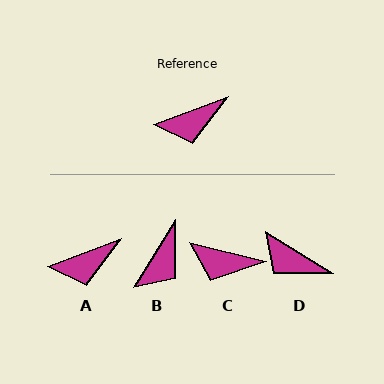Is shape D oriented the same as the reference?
No, it is off by about 53 degrees.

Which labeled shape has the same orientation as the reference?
A.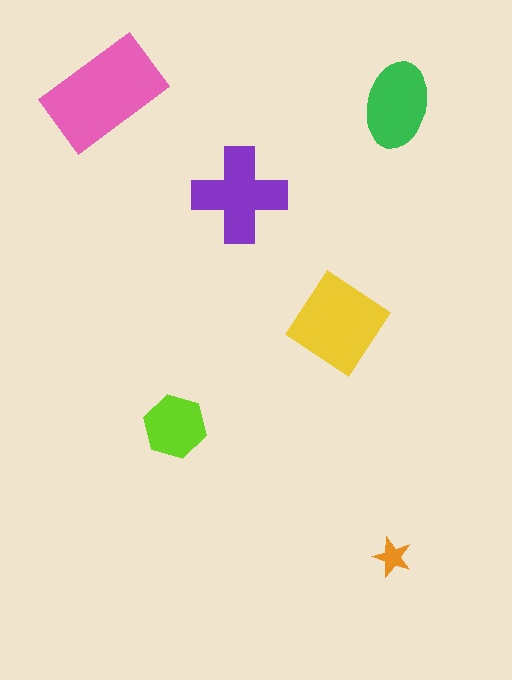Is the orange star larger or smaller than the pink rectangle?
Smaller.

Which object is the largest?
The pink rectangle.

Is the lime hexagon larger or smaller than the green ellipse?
Smaller.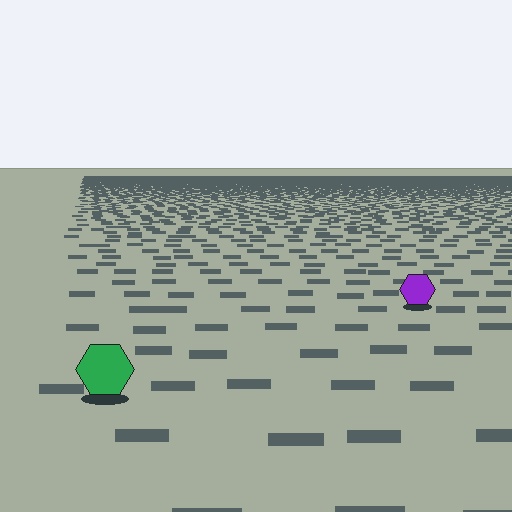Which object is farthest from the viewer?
The purple hexagon is farthest from the viewer. It appears smaller and the ground texture around it is denser.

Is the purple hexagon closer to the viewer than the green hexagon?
No. The green hexagon is closer — you can tell from the texture gradient: the ground texture is coarser near it.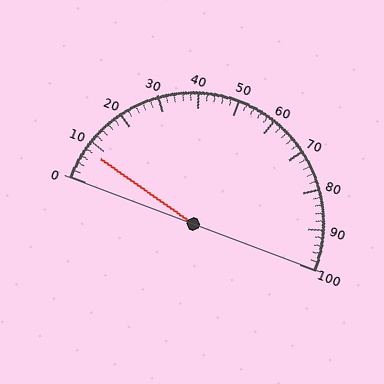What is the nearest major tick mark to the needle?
The nearest major tick mark is 10.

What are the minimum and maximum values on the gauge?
The gauge ranges from 0 to 100.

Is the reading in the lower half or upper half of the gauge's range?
The reading is in the lower half of the range (0 to 100).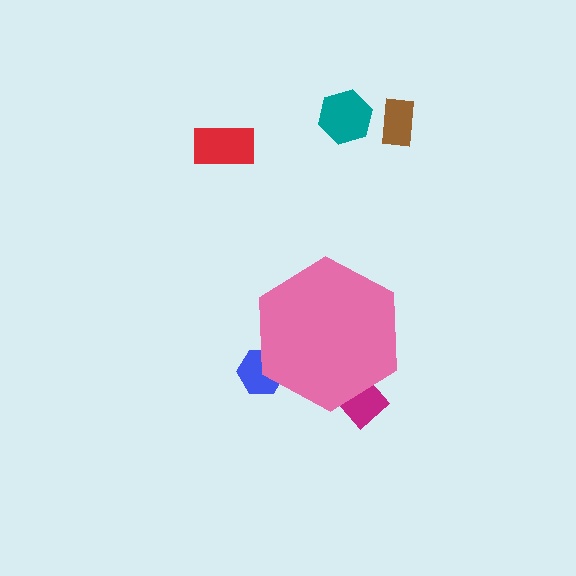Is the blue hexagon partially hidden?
Yes, the blue hexagon is partially hidden behind the pink hexagon.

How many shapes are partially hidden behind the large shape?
2 shapes are partially hidden.